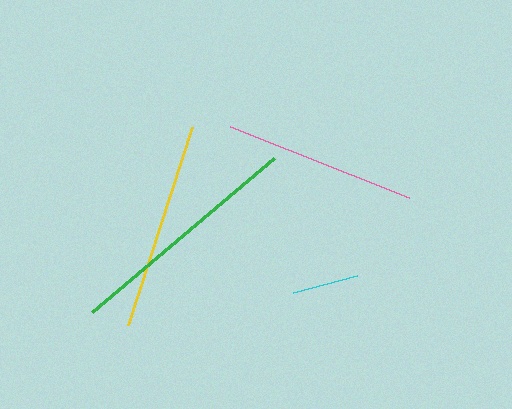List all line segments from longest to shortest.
From longest to shortest: green, yellow, pink, cyan.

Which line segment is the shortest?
The cyan line is the shortest at approximately 66 pixels.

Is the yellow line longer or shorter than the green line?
The green line is longer than the yellow line.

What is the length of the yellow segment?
The yellow segment is approximately 208 pixels long.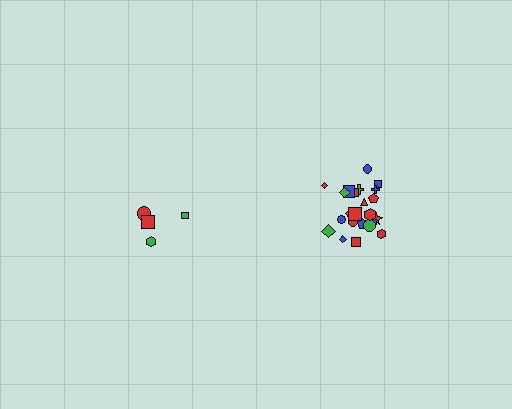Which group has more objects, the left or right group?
The right group.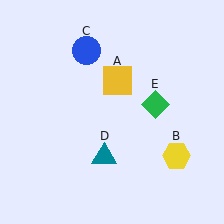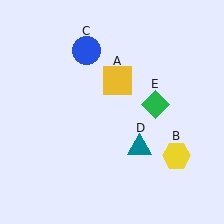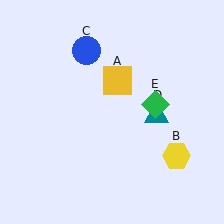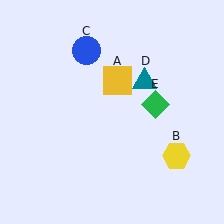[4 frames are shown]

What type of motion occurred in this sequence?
The teal triangle (object D) rotated counterclockwise around the center of the scene.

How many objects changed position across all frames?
1 object changed position: teal triangle (object D).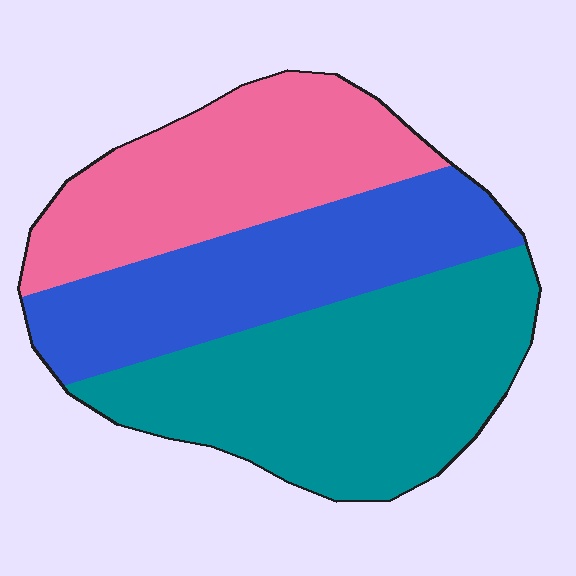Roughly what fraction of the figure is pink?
Pink takes up about one third (1/3) of the figure.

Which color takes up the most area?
Teal, at roughly 40%.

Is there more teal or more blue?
Teal.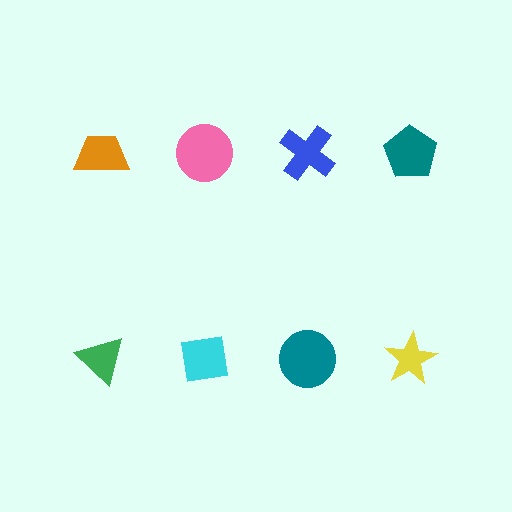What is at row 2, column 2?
A cyan square.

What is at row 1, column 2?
A pink circle.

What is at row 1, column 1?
An orange trapezoid.